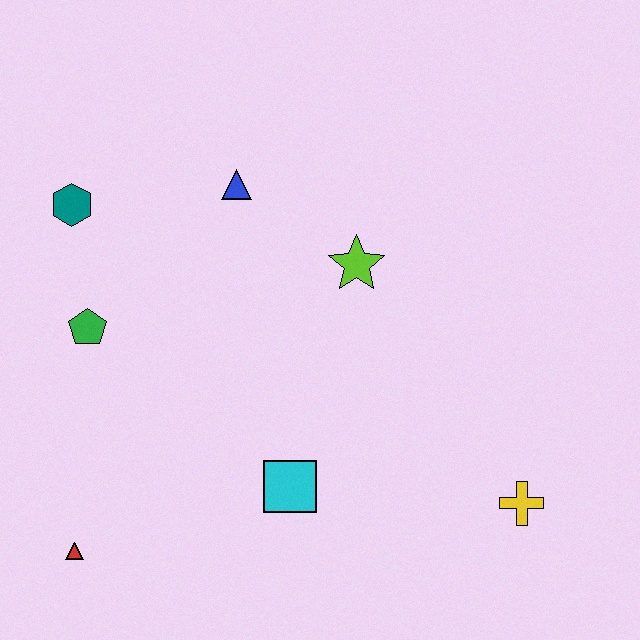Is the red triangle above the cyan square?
No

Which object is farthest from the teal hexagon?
The yellow cross is farthest from the teal hexagon.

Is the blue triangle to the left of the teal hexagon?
No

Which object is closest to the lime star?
The blue triangle is closest to the lime star.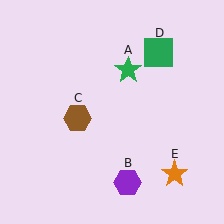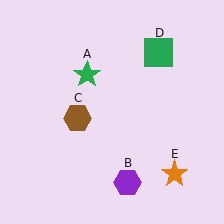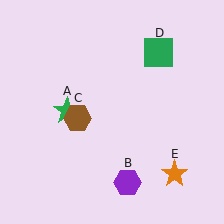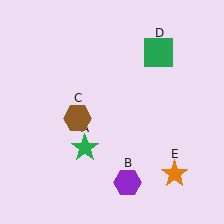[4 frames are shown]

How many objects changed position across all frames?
1 object changed position: green star (object A).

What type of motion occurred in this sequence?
The green star (object A) rotated counterclockwise around the center of the scene.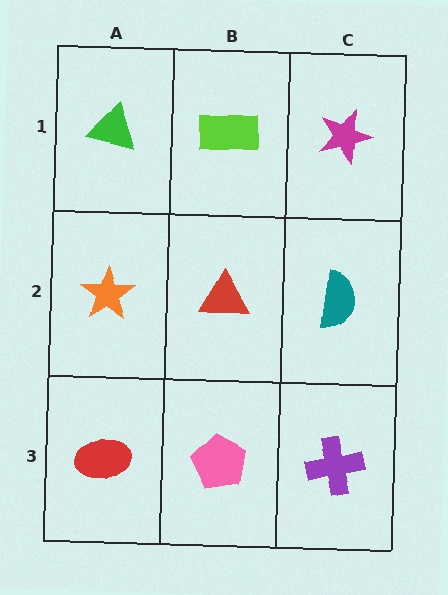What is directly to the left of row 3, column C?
A pink pentagon.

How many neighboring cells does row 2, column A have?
3.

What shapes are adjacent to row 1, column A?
An orange star (row 2, column A), a lime rectangle (row 1, column B).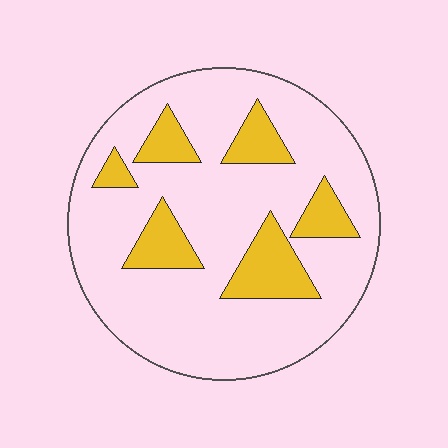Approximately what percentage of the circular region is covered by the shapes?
Approximately 20%.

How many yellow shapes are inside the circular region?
6.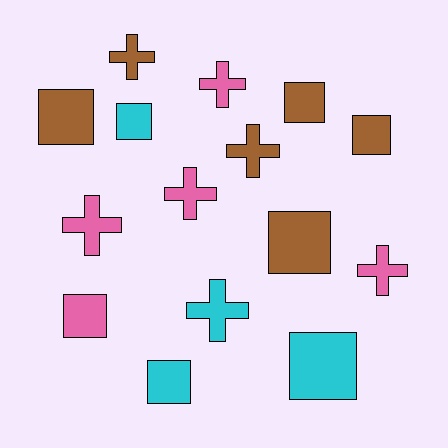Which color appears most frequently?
Brown, with 6 objects.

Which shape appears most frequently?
Square, with 8 objects.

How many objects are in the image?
There are 15 objects.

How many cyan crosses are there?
There is 1 cyan cross.